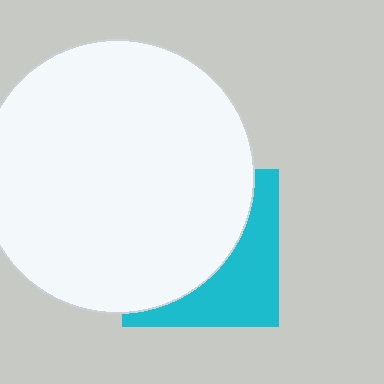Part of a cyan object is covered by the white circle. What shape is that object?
It is a square.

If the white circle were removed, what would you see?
You would see the complete cyan square.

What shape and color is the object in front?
The object in front is a white circle.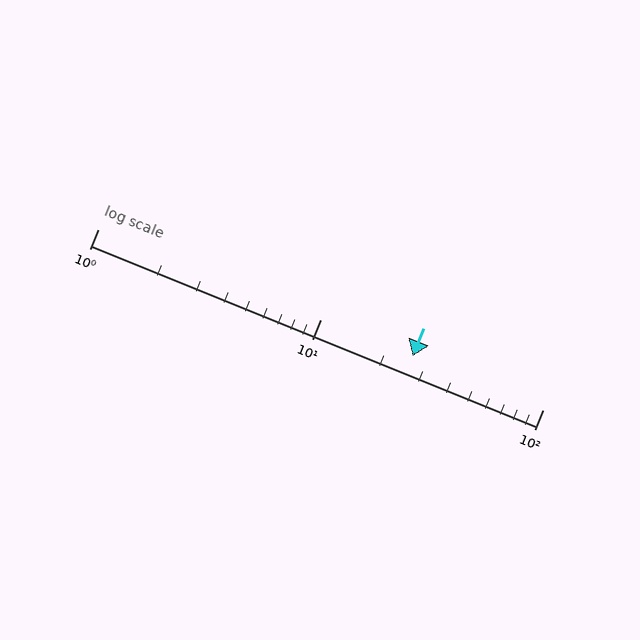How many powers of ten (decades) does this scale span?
The scale spans 2 decades, from 1 to 100.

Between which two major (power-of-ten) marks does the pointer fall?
The pointer is between 10 and 100.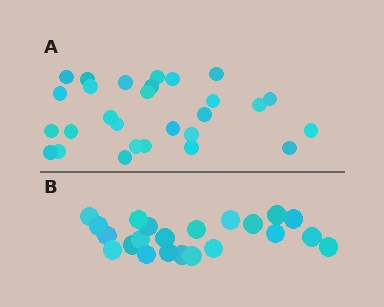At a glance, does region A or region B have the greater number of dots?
Region A (the top region) has more dots.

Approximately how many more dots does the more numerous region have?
Region A has about 6 more dots than region B.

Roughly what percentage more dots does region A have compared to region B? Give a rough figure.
About 25% more.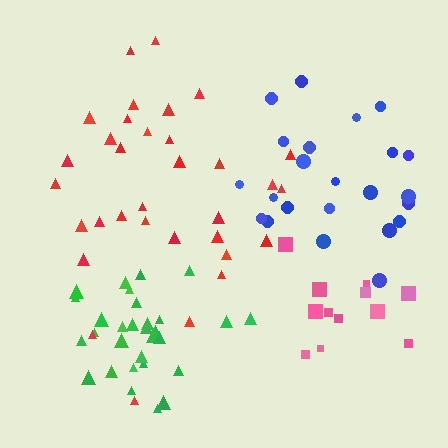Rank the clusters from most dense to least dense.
green, red, blue, pink.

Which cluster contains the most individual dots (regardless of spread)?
Red (33).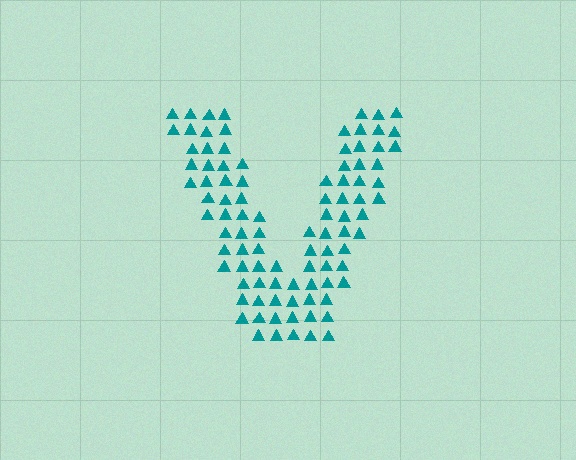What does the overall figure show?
The overall figure shows the letter V.